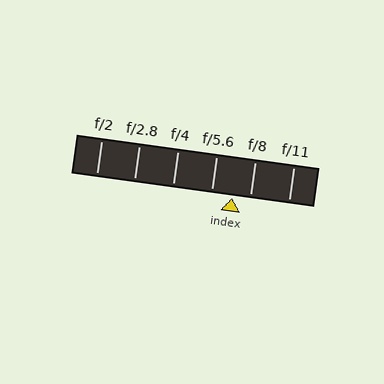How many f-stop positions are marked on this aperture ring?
There are 6 f-stop positions marked.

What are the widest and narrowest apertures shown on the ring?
The widest aperture shown is f/2 and the narrowest is f/11.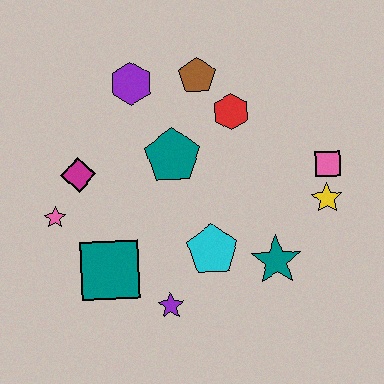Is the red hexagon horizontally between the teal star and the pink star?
Yes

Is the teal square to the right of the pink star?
Yes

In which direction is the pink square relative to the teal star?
The pink square is above the teal star.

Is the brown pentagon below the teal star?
No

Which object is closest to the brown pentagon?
The red hexagon is closest to the brown pentagon.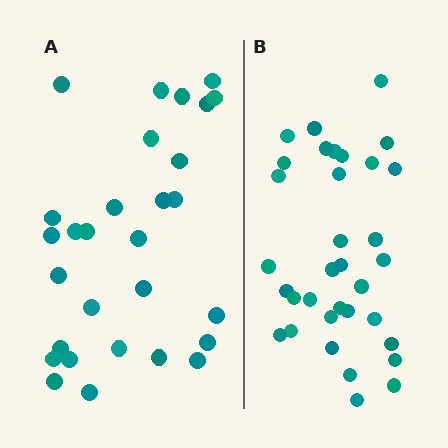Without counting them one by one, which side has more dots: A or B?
Region B (the right region) has more dots.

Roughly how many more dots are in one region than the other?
Region B has about 5 more dots than region A.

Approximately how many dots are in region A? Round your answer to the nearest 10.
About 30 dots. (The exact count is 29, which rounds to 30.)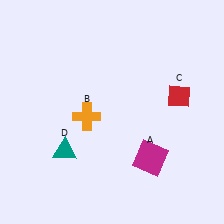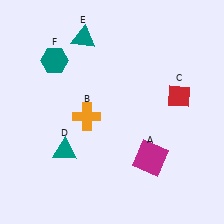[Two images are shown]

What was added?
A teal triangle (E), a teal hexagon (F) were added in Image 2.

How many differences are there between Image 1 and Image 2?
There are 2 differences between the two images.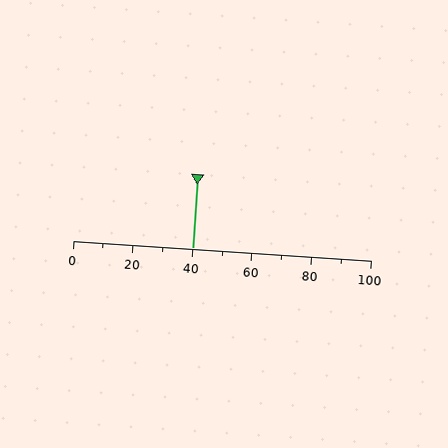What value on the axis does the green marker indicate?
The marker indicates approximately 40.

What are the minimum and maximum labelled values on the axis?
The axis runs from 0 to 100.